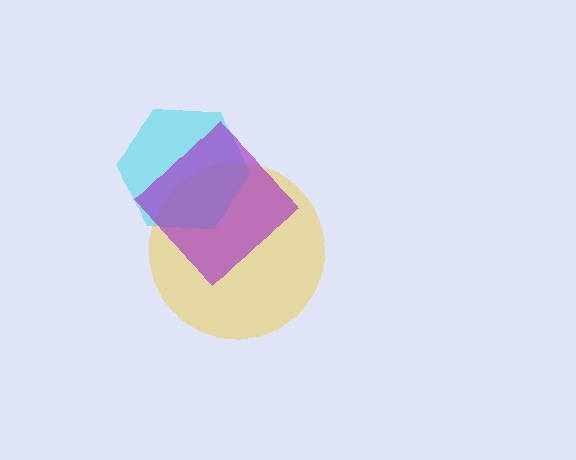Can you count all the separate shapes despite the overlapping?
Yes, there are 3 separate shapes.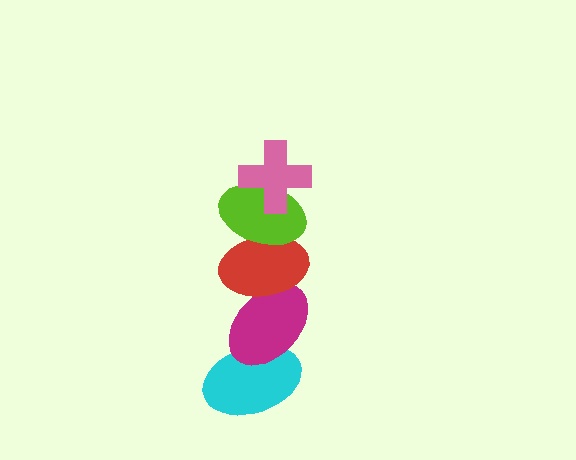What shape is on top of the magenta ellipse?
The red ellipse is on top of the magenta ellipse.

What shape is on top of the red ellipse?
The lime ellipse is on top of the red ellipse.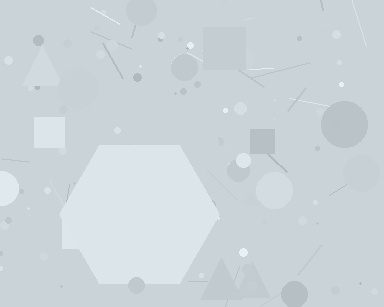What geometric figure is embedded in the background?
A hexagon is embedded in the background.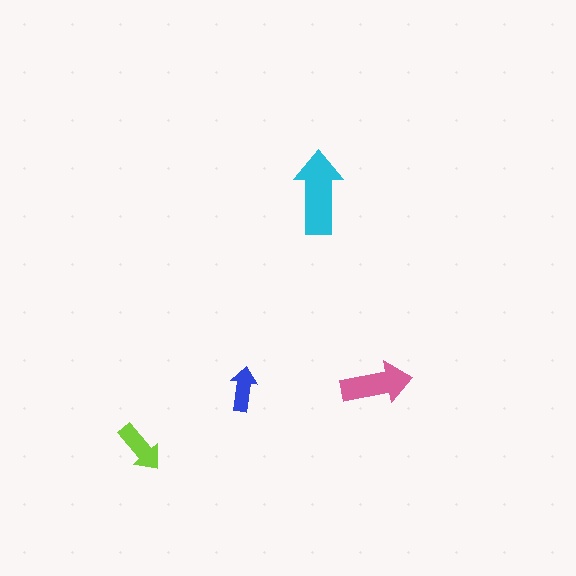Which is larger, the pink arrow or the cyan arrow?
The cyan one.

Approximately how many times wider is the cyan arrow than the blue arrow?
About 2 times wider.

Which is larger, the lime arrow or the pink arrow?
The pink one.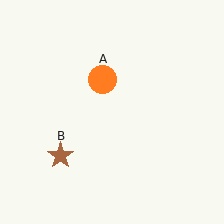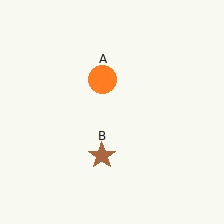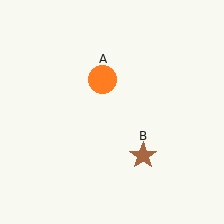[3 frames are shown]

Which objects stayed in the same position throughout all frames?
Orange circle (object A) remained stationary.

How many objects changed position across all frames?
1 object changed position: brown star (object B).